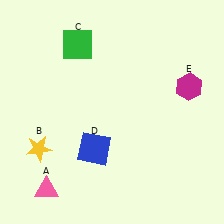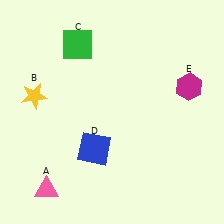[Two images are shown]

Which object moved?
The yellow star (B) moved up.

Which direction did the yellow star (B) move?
The yellow star (B) moved up.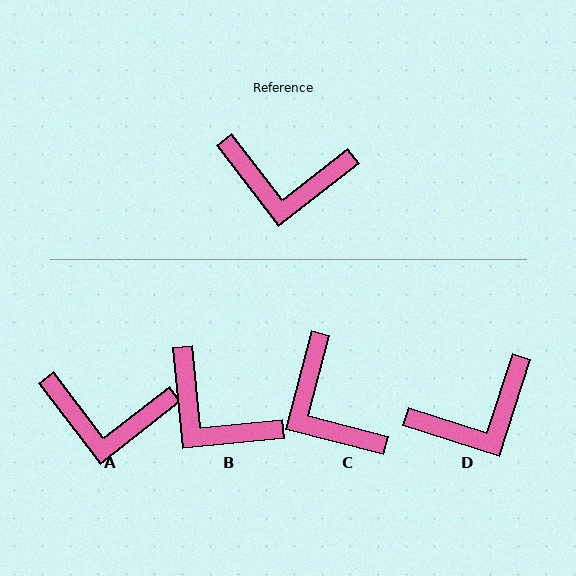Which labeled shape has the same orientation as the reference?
A.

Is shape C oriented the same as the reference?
No, it is off by about 52 degrees.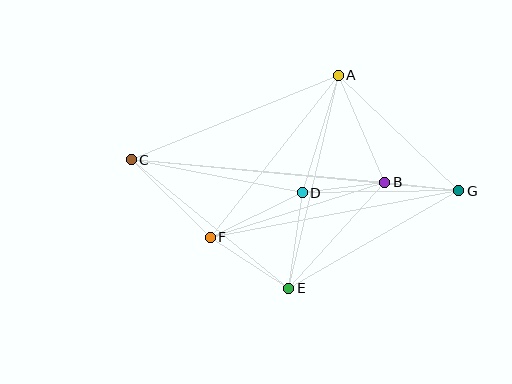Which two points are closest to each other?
Points B and G are closest to each other.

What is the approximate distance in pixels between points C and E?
The distance between C and E is approximately 203 pixels.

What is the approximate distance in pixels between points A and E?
The distance between A and E is approximately 219 pixels.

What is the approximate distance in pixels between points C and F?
The distance between C and F is approximately 110 pixels.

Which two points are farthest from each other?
Points C and G are farthest from each other.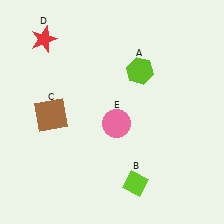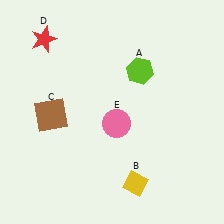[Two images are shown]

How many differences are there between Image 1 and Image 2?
There is 1 difference between the two images.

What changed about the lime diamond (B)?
In Image 1, B is lime. In Image 2, it changed to yellow.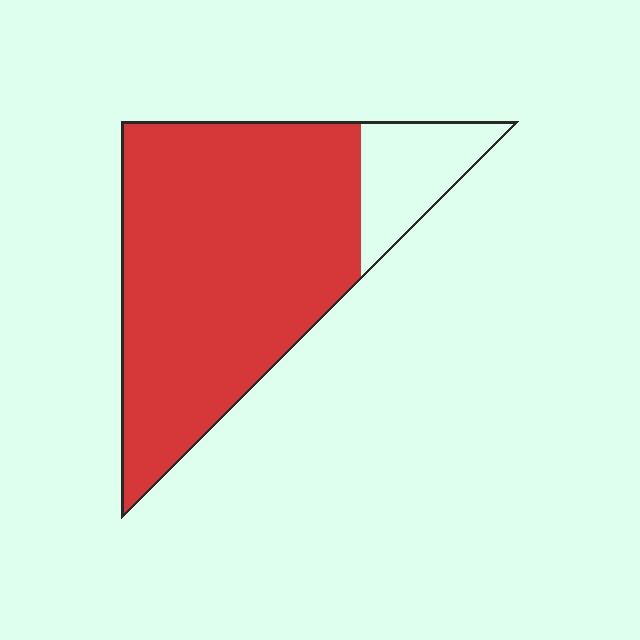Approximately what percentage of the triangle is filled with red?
Approximately 85%.